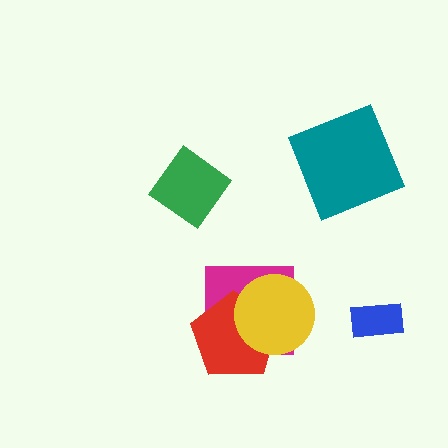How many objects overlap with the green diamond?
0 objects overlap with the green diamond.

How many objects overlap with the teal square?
0 objects overlap with the teal square.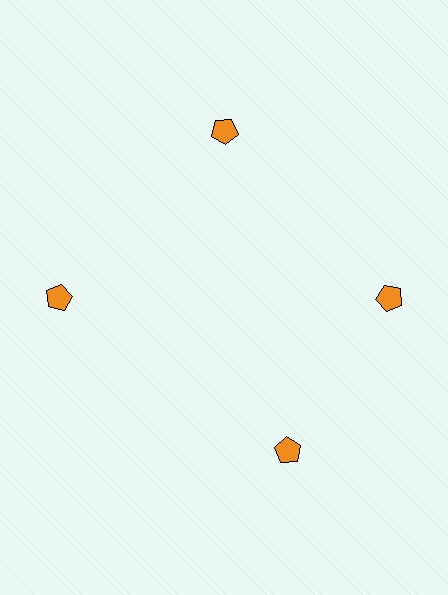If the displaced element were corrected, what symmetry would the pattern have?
It would have 4-fold rotational symmetry — the pattern would map onto itself every 90 degrees.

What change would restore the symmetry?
The symmetry would be restored by rotating it back into even spacing with its neighbors so that all 4 pentagons sit at equal angles and equal distance from the center.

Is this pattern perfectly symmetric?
No. The 4 orange pentagons are arranged in a ring, but one element near the 6 o'clock position is rotated out of alignment along the ring, breaking the 4-fold rotational symmetry.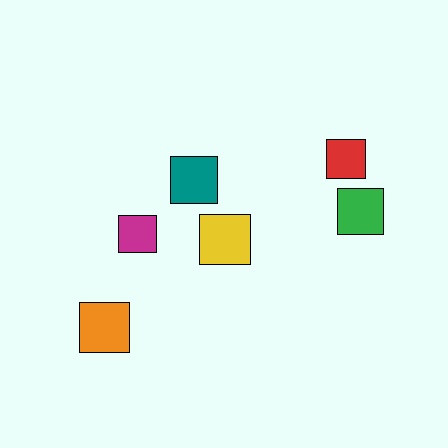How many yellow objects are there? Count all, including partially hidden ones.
There is 1 yellow object.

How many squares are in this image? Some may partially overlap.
There are 6 squares.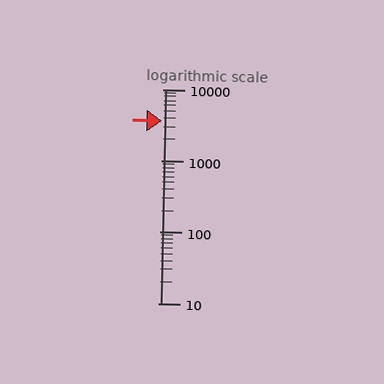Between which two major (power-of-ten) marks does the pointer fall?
The pointer is between 1000 and 10000.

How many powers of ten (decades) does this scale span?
The scale spans 3 decades, from 10 to 10000.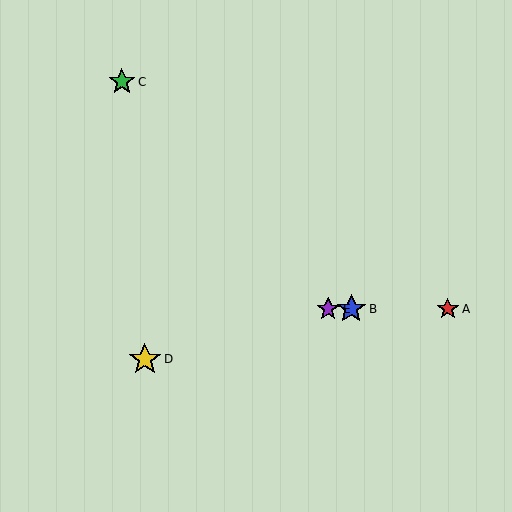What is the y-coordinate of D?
Object D is at y≈359.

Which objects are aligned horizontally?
Objects A, B, E are aligned horizontally.